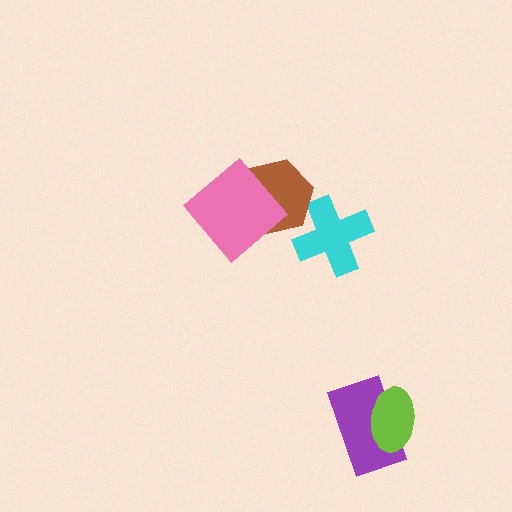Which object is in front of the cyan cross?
The brown hexagon is in front of the cyan cross.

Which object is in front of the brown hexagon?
The pink diamond is in front of the brown hexagon.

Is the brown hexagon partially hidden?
Yes, it is partially covered by another shape.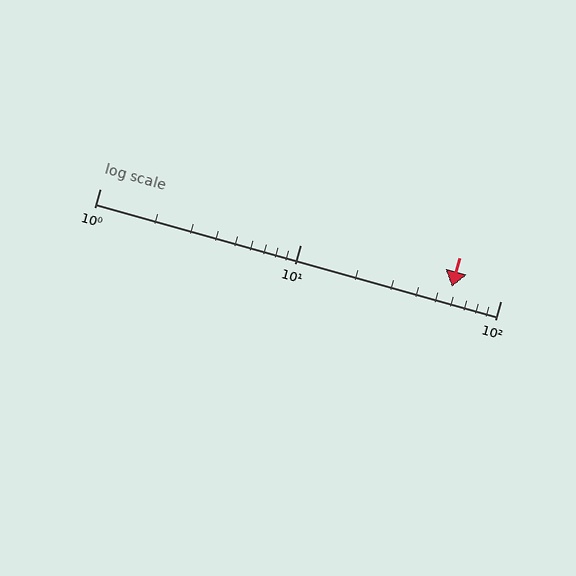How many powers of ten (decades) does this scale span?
The scale spans 2 decades, from 1 to 100.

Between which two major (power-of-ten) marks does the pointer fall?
The pointer is between 10 and 100.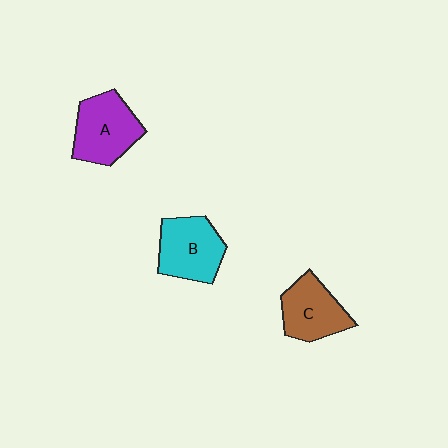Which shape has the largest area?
Shape A (purple).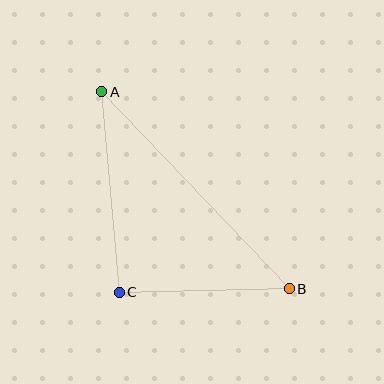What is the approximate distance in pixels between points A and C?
The distance between A and C is approximately 201 pixels.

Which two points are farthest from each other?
Points A and B are farthest from each other.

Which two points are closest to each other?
Points B and C are closest to each other.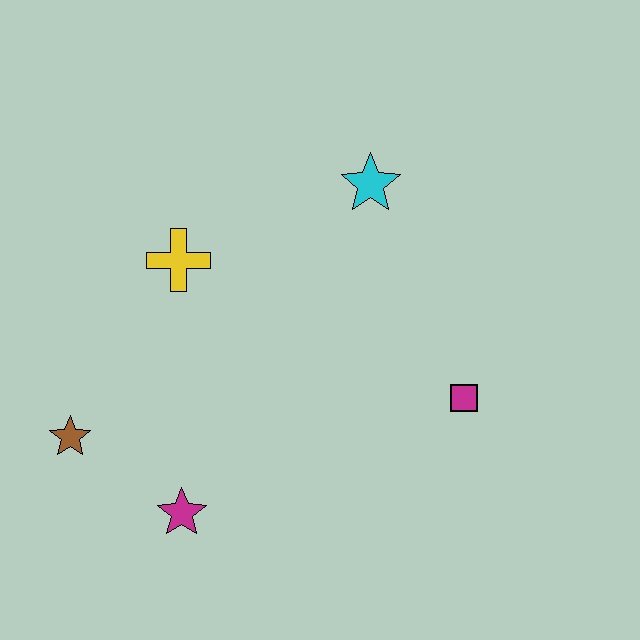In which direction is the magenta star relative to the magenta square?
The magenta star is to the left of the magenta square.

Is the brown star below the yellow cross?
Yes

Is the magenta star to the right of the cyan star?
No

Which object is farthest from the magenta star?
The cyan star is farthest from the magenta star.